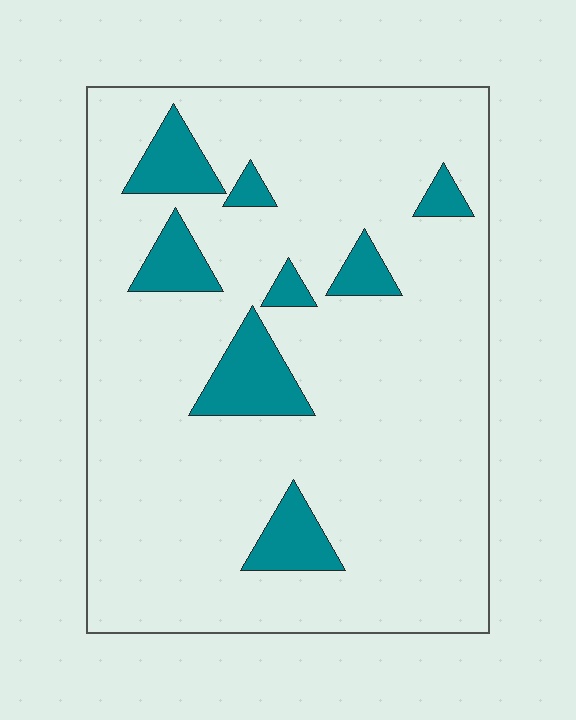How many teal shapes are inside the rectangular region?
8.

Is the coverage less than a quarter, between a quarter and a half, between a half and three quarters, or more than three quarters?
Less than a quarter.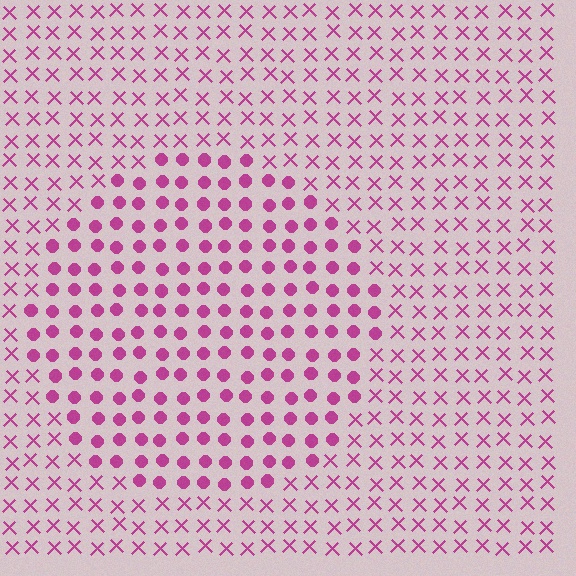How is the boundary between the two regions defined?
The boundary is defined by a change in element shape: circles inside vs. X marks outside. All elements share the same color and spacing.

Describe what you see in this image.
The image is filled with small magenta elements arranged in a uniform grid. A circle-shaped region contains circles, while the surrounding area contains X marks. The boundary is defined purely by the change in element shape.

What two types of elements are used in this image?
The image uses circles inside the circle region and X marks outside it.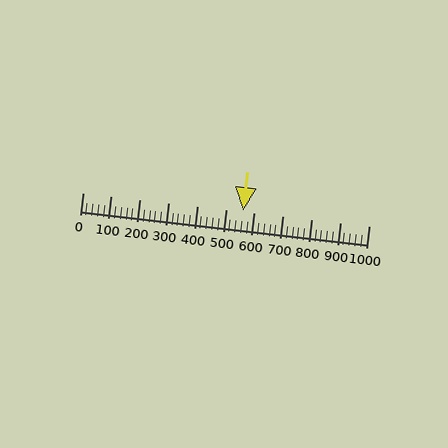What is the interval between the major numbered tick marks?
The major tick marks are spaced 100 units apart.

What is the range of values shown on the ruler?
The ruler shows values from 0 to 1000.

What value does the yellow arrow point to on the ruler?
The yellow arrow points to approximately 560.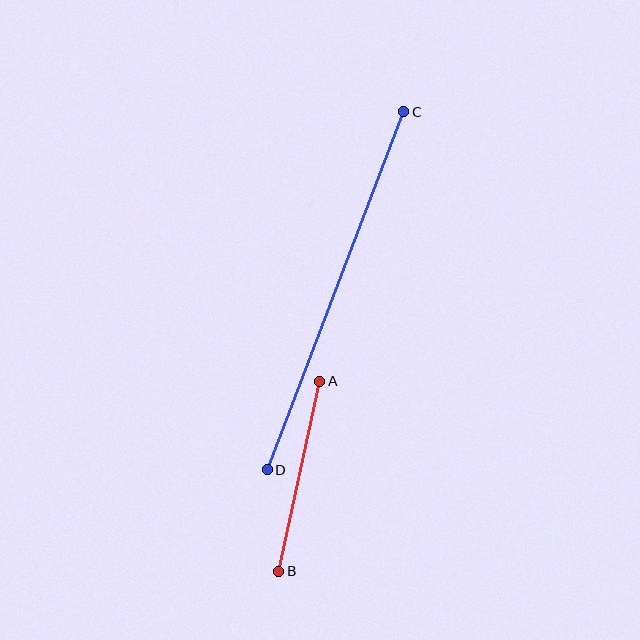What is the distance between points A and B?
The distance is approximately 194 pixels.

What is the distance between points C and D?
The distance is approximately 383 pixels.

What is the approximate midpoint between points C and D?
The midpoint is at approximately (335, 291) pixels.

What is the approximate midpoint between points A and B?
The midpoint is at approximately (299, 476) pixels.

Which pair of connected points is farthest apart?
Points C and D are farthest apart.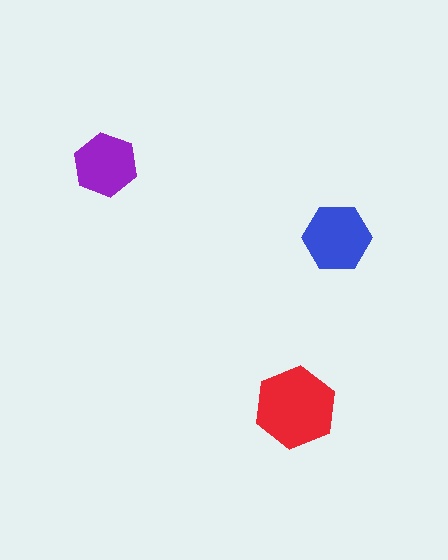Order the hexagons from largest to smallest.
the red one, the blue one, the purple one.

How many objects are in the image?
There are 3 objects in the image.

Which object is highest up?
The purple hexagon is topmost.